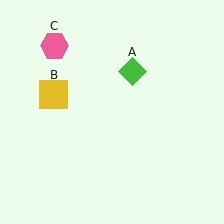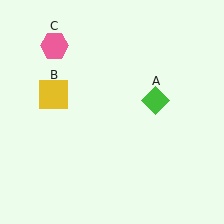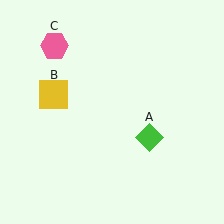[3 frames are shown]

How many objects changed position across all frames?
1 object changed position: green diamond (object A).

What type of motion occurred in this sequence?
The green diamond (object A) rotated clockwise around the center of the scene.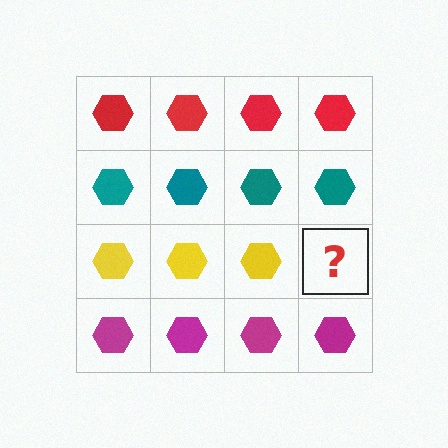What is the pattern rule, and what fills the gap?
The rule is that each row has a consistent color. The gap should be filled with a yellow hexagon.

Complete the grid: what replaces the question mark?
The question mark should be replaced with a yellow hexagon.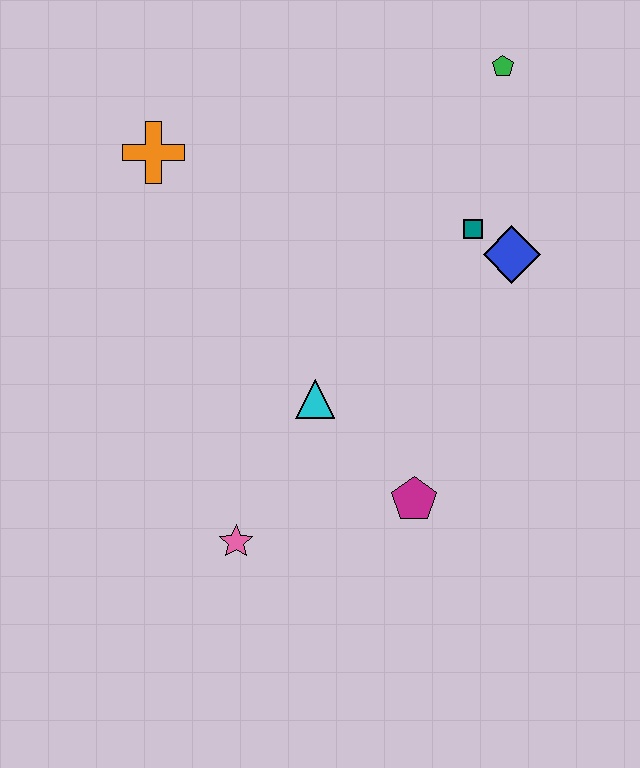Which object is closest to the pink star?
The cyan triangle is closest to the pink star.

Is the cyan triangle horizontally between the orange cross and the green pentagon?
Yes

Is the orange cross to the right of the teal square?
No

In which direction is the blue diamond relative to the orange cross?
The blue diamond is to the right of the orange cross.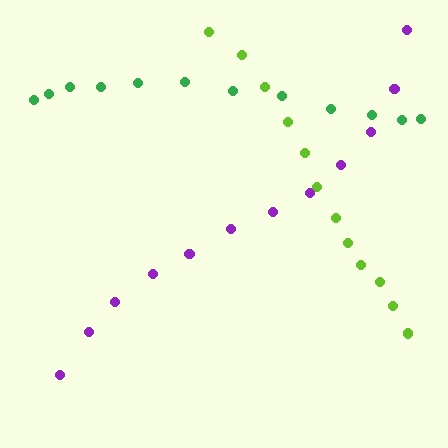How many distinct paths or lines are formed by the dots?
There are 3 distinct paths.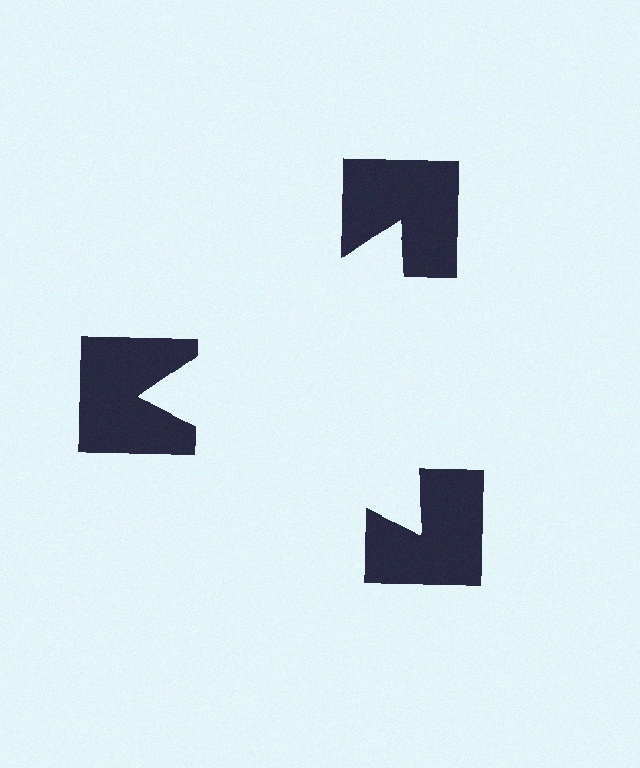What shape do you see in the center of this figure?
An illusory triangle — its edges are inferred from the aligned wedge cuts in the notched squares, not physically drawn.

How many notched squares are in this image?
There are 3 — one at each vertex of the illusory triangle.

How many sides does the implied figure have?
3 sides.